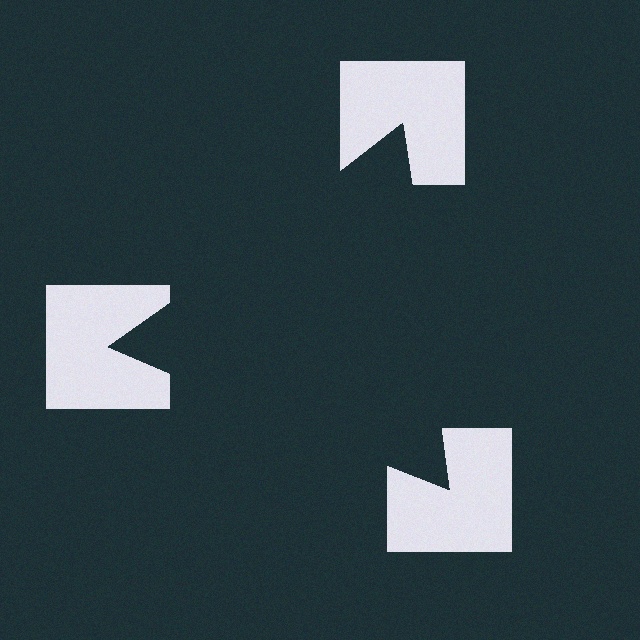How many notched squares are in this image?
There are 3 — one at each vertex of the illusory triangle.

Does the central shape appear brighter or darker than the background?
It typically appears slightly darker than the background, even though no actual brightness change is drawn.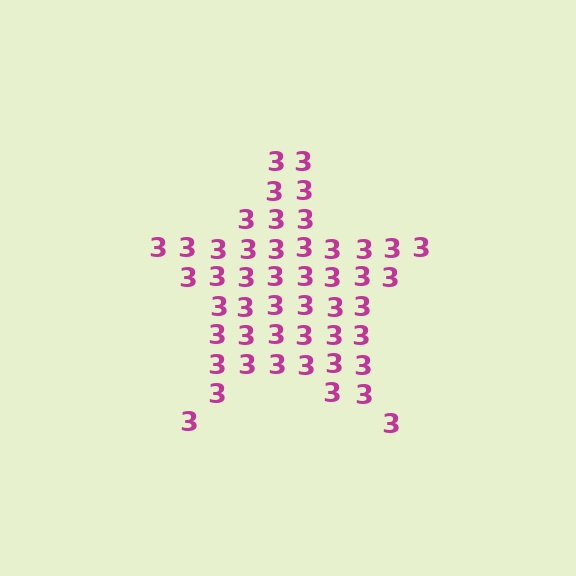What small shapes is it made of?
It is made of small digit 3's.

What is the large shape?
The large shape is a star.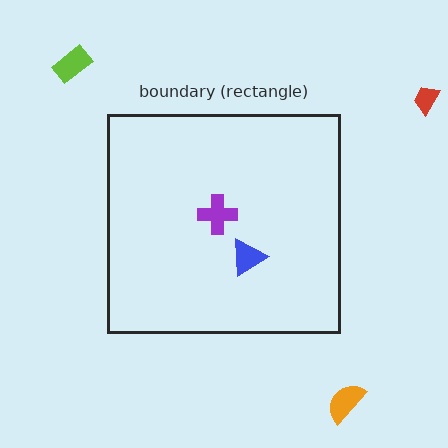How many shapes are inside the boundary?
2 inside, 3 outside.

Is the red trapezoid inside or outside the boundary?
Outside.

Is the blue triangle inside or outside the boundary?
Inside.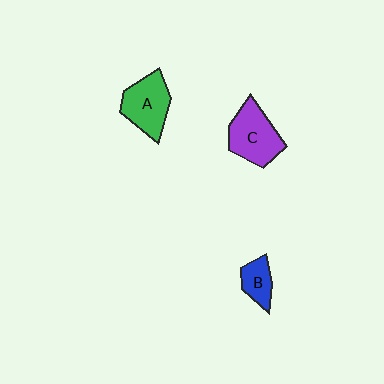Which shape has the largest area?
Shape C (purple).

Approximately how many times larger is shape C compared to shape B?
Approximately 2.0 times.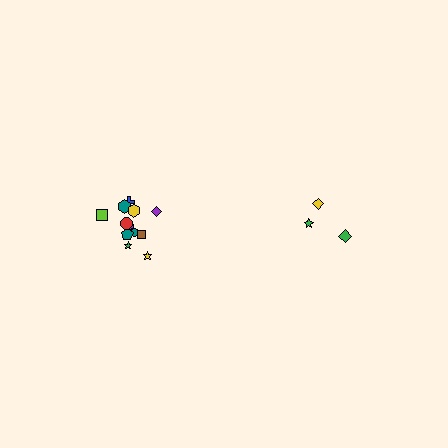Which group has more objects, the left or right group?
The left group.